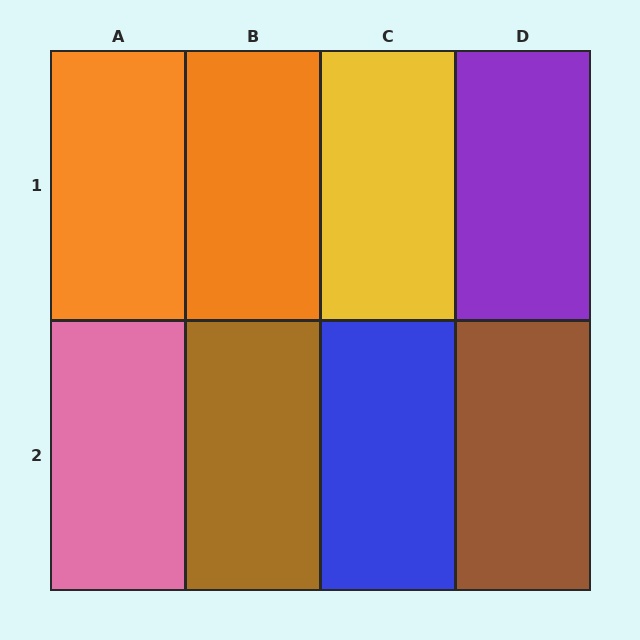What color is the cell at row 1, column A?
Orange.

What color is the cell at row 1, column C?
Yellow.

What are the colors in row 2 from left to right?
Pink, brown, blue, brown.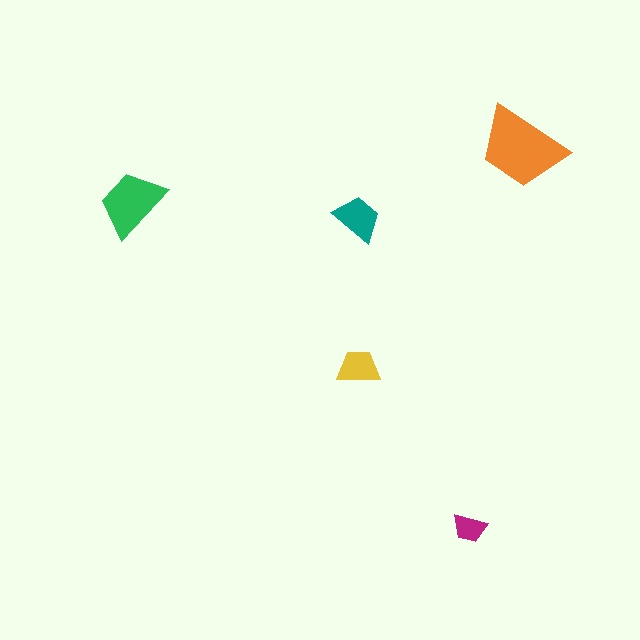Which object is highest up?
The orange trapezoid is topmost.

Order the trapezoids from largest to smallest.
the orange one, the green one, the teal one, the yellow one, the magenta one.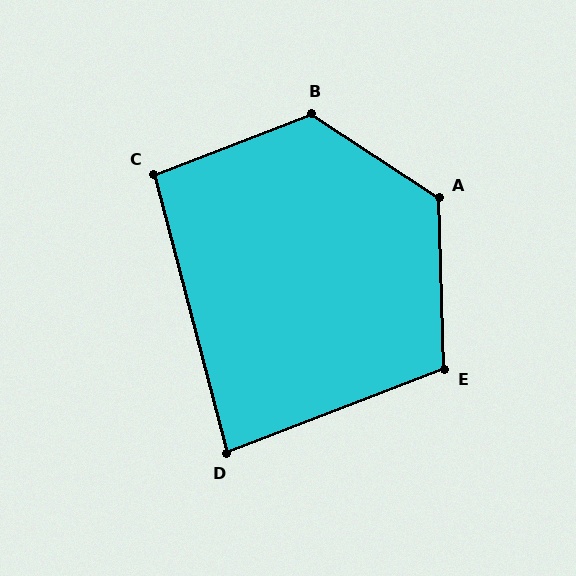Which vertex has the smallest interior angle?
D, at approximately 84 degrees.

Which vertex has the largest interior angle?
B, at approximately 125 degrees.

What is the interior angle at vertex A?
Approximately 125 degrees (obtuse).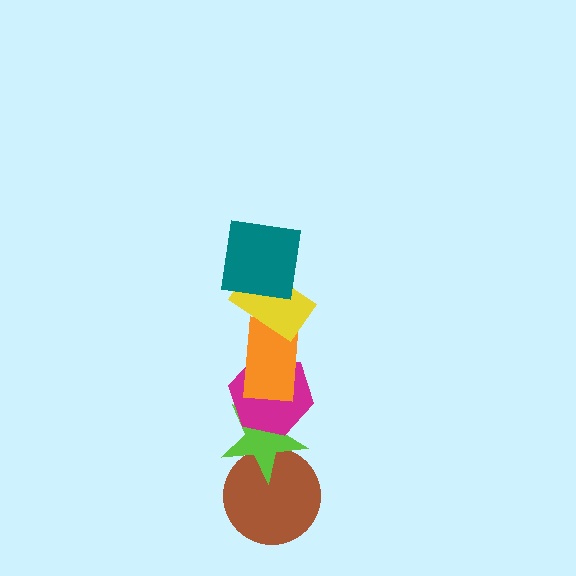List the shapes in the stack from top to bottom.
From top to bottom: the teal square, the yellow rectangle, the orange rectangle, the magenta hexagon, the lime star, the brown circle.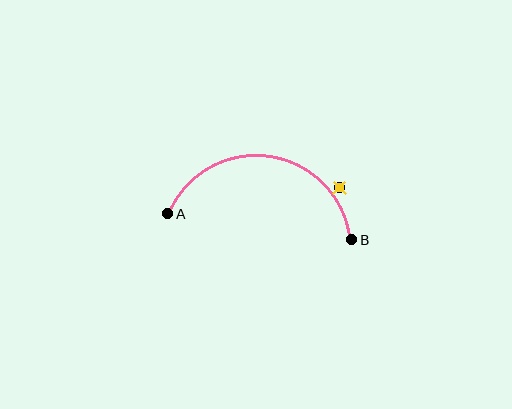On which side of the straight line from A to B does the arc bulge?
The arc bulges above the straight line connecting A and B.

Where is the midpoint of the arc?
The arc midpoint is the point on the curve farthest from the straight line joining A and B. It sits above that line.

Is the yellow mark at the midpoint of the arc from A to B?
No — the yellow mark does not lie on the arc at all. It sits slightly outside the curve.